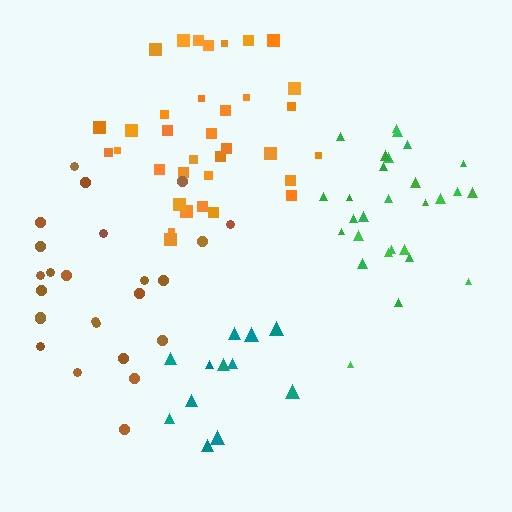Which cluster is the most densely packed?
Green.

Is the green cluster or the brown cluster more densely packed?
Green.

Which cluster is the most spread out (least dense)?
Brown.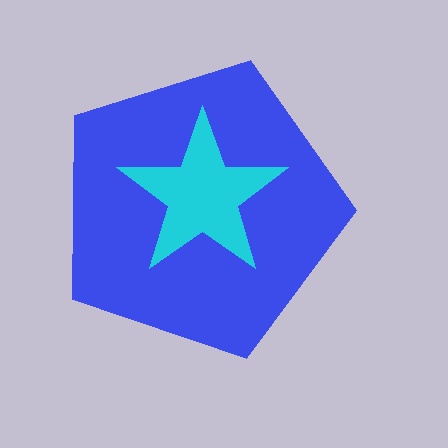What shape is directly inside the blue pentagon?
The cyan star.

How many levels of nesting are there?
2.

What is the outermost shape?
The blue pentagon.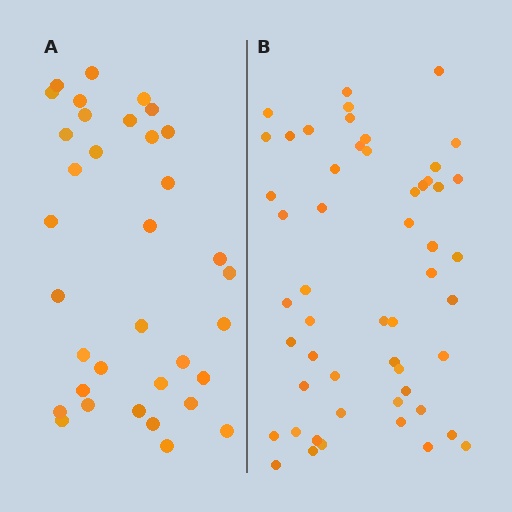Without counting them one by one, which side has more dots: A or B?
Region B (the right region) has more dots.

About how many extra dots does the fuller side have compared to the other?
Region B has approximately 20 more dots than region A.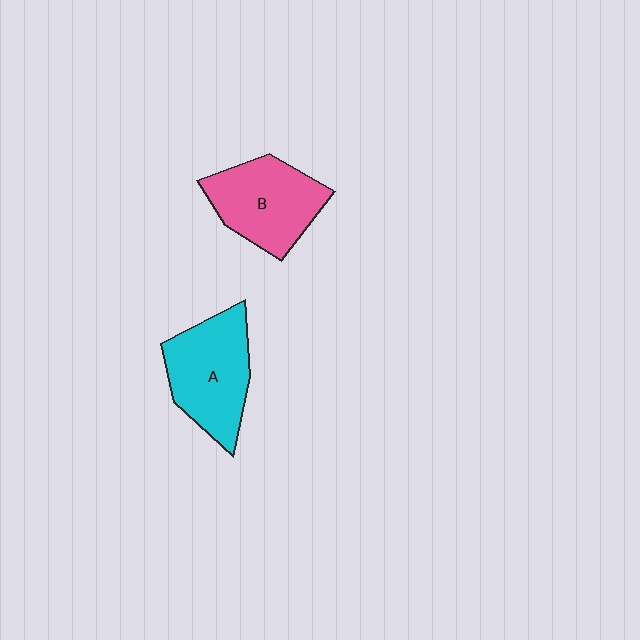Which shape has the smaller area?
Shape B (pink).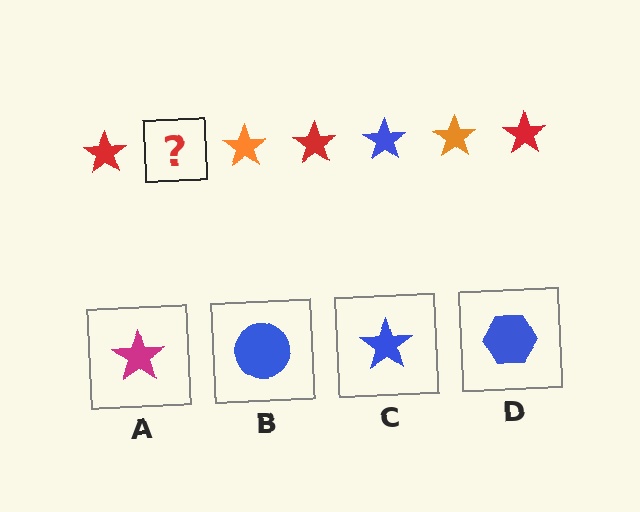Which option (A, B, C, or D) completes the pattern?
C.